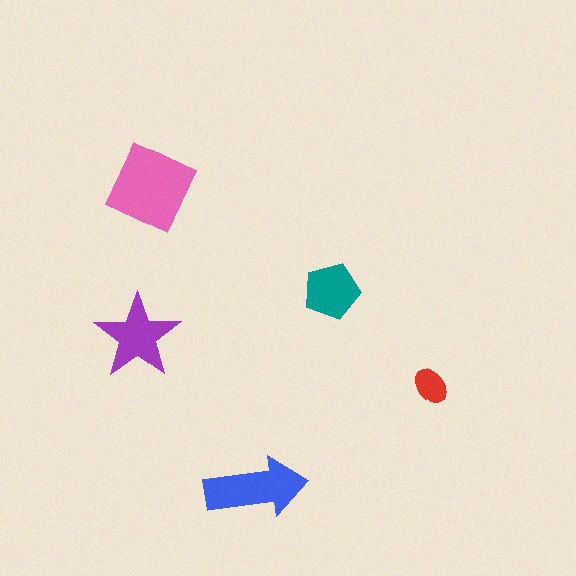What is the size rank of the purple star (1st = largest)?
3rd.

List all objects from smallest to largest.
The red ellipse, the teal pentagon, the purple star, the blue arrow, the pink square.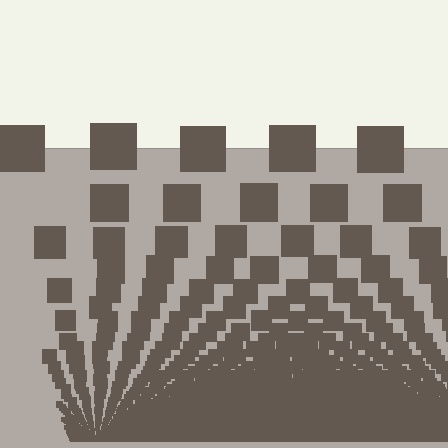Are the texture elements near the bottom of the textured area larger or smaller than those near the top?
Smaller. The gradient is inverted — elements near the bottom are smaller and denser.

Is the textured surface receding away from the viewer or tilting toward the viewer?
The surface appears to tilt toward the viewer. Texture elements get larger and sparser toward the top.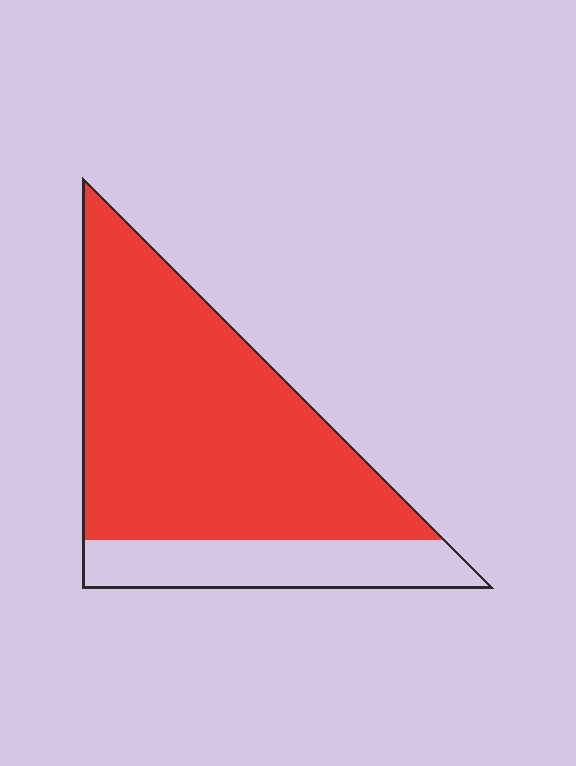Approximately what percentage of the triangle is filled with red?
Approximately 80%.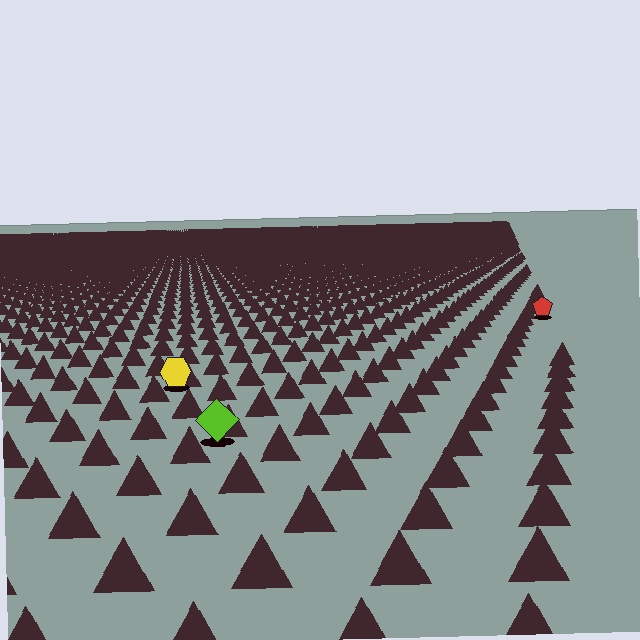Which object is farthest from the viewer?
The red pentagon is farthest from the viewer. It appears smaller and the ground texture around it is denser.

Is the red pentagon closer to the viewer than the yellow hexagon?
No. The yellow hexagon is closer — you can tell from the texture gradient: the ground texture is coarser near it.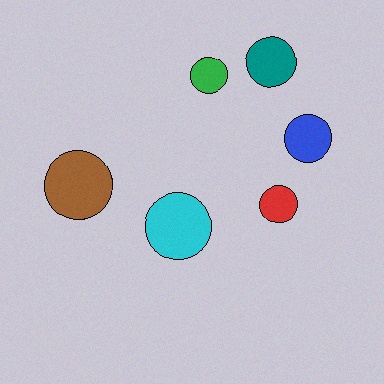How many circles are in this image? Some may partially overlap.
There are 6 circles.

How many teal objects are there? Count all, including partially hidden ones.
There is 1 teal object.